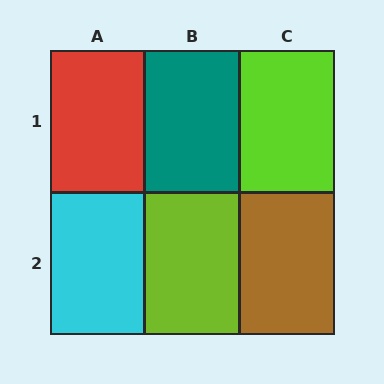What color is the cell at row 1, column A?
Red.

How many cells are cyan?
1 cell is cyan.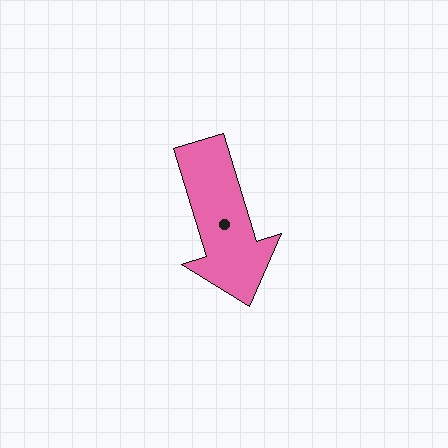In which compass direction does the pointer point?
South.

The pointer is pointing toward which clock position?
Roughly 5 o'clock.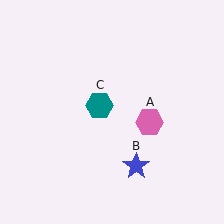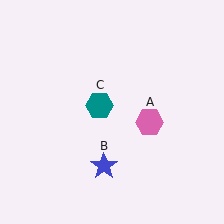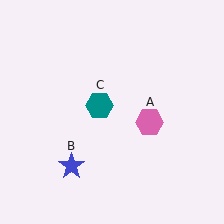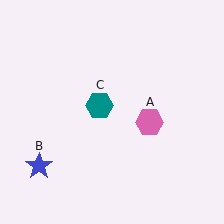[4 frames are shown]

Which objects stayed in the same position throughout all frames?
Pink hexagon (object A) and teal hexagon (object C) remained stationary.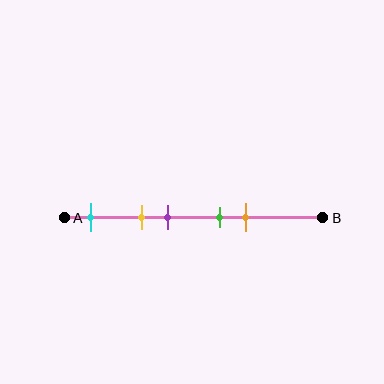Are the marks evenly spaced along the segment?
No, the marks are not evenly spaced.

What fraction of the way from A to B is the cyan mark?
The cyan mark is approximately 10% (0.1) of the way from A to B.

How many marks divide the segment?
There are 5 marks dividing the segment.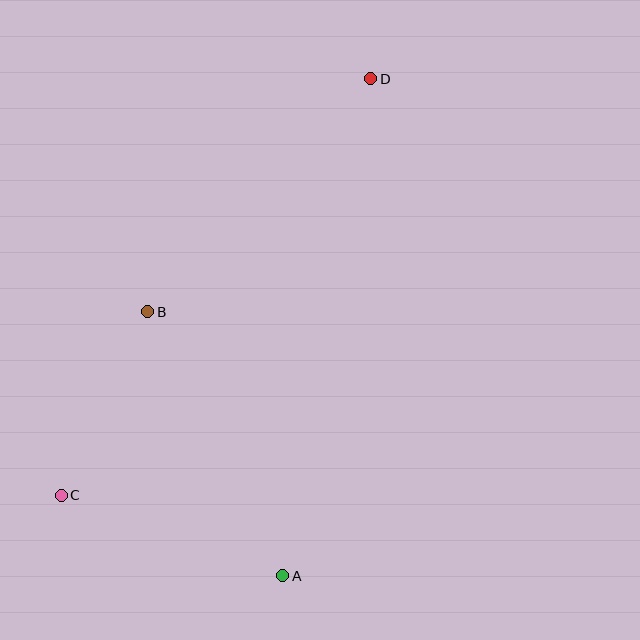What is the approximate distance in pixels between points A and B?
The distance between A and B is approximately 297 pixels.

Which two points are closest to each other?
Points B and C are closest to each other.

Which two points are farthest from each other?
Points C and D are farthest from each other.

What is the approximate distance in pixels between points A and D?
The distance between A and D is approximately 505 pixels.